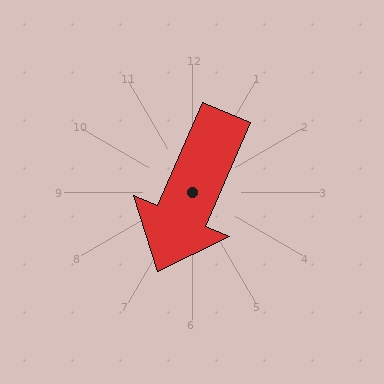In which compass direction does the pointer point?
Southwest.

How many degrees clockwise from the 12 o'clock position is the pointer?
Approximately 203 degrees.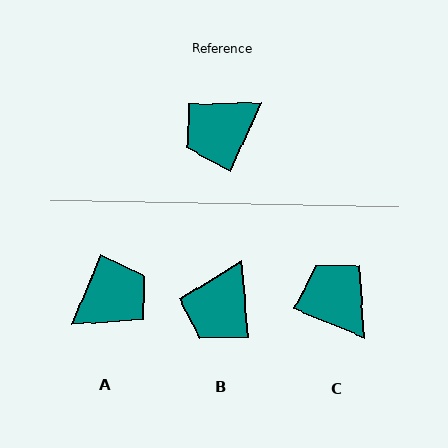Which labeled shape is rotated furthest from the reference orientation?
A, about 178 degrees away.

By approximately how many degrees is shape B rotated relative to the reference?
Approximately 29 degrees counter-clockwise.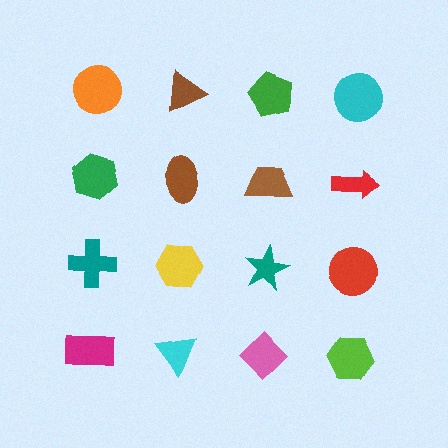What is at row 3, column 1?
A teal cross.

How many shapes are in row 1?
4 shapes.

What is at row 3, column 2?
A yellow hexagon.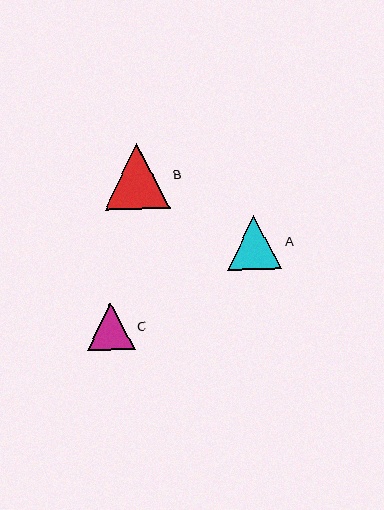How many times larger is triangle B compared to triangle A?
Triangle B is approximately 1.2 times the size of triangle A.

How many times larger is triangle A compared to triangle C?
Triangle A is approximately 1.1 times the size of triangle C.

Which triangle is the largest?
Triangle B is the largest with a size of approximately 65 pixels.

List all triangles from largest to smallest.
From largest to smallest: B, A, C.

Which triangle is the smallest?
Triangle C is the smallest with a size of approximately 48 pixels.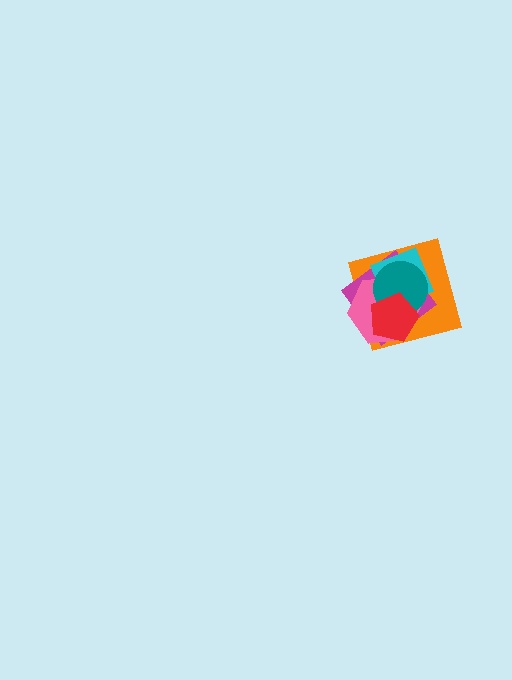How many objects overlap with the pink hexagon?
5 objects overlap with the pink hexagon.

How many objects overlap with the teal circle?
5 objects overlap with the teal circle.